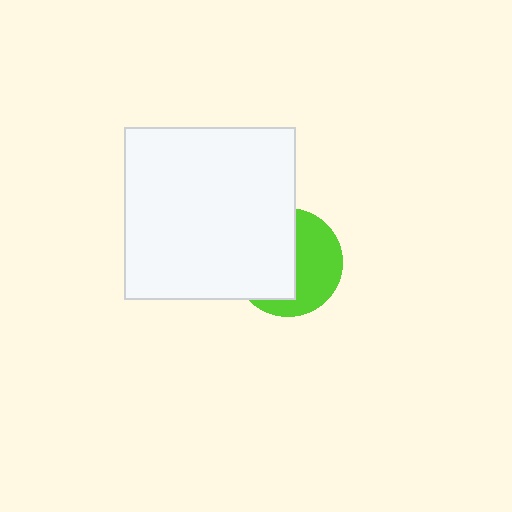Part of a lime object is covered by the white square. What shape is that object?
It is a circle.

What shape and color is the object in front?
The object in front is a white square.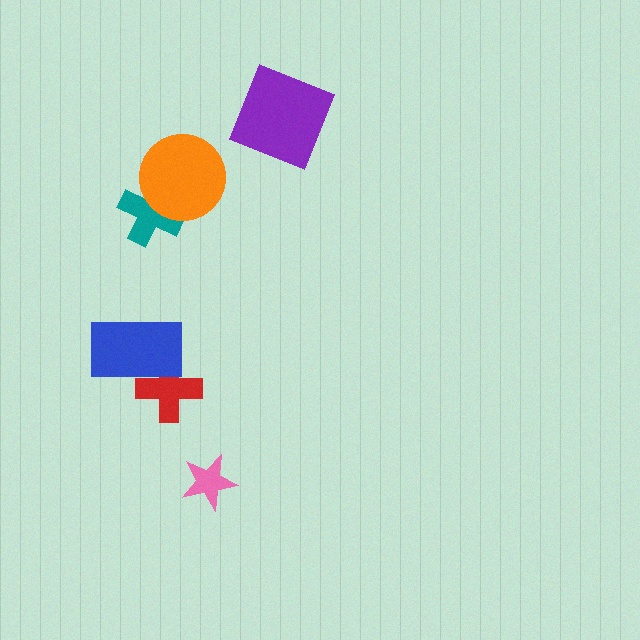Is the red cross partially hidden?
Yes, it is partially covered by another shape.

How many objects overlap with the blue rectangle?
1 object overlaps with the blue rectangle.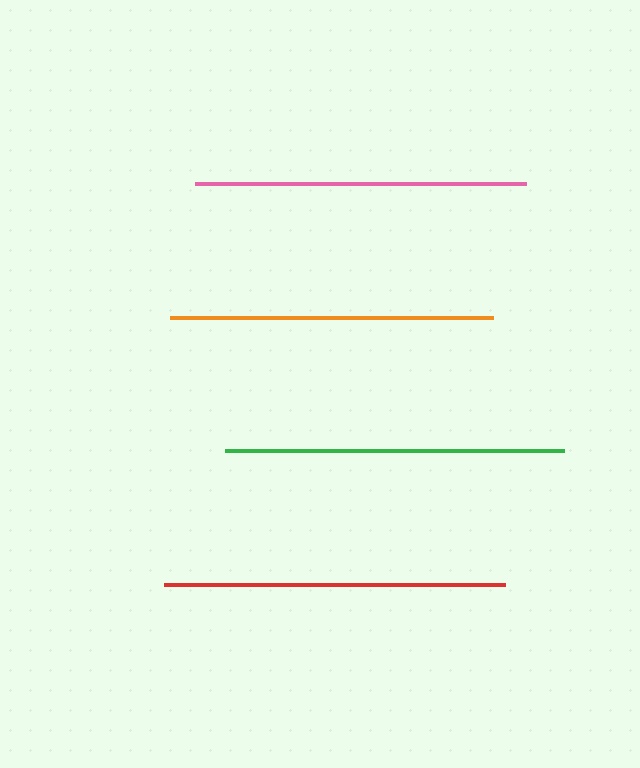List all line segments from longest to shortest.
From longest to shortest: red, green, pink, orange.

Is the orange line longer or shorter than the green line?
The green line is longer than the orange line.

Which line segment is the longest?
The red line is the longest at approximately 340 pixels.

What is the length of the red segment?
The red segment is approximately 340 pixels long.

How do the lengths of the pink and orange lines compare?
The pink and orange lines are approximately the same length.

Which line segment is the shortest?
The orange line is the shortest at approximately 323 pixels.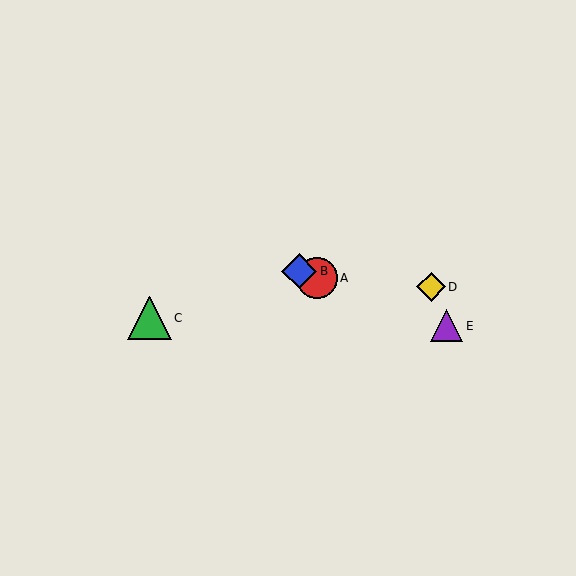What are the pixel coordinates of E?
Object E is at (447, 326).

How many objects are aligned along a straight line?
3 objects (A, B, E) are aligned along a straight line.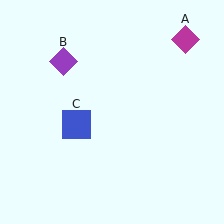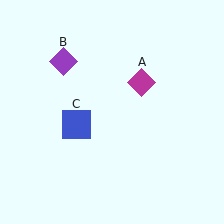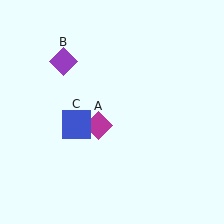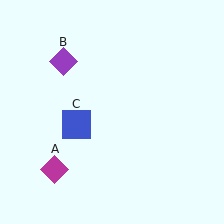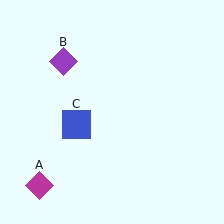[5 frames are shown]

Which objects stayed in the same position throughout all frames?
Purple diamond (object B) and blue square (object C) remained stationary.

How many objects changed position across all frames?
1 object changed position: magenta diamond (object A).